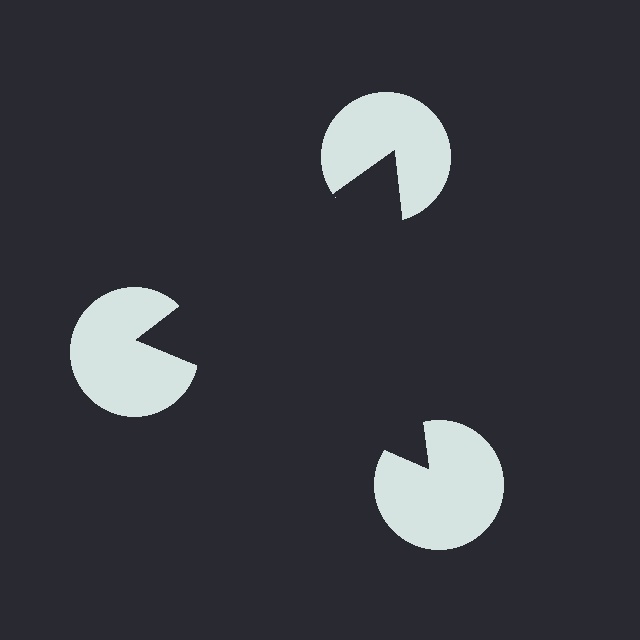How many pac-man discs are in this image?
There are 3 — one at each vertex of the illusory triangle.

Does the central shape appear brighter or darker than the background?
It typically appears slightly darker than the background, even though no actual brightness change is drawn.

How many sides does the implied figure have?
3 sides.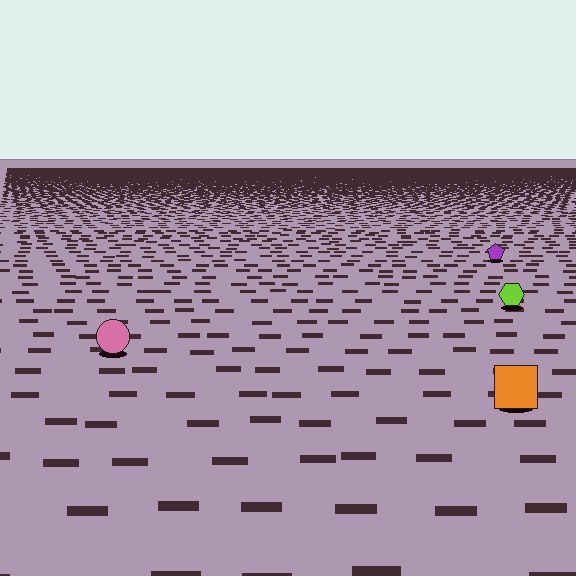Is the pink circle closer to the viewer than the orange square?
No. The orange square is closer — you can tell from the texture gradient: the ground texture is coarser near it.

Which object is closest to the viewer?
The orange square is closest. The texture marks near it are larger and more spread out.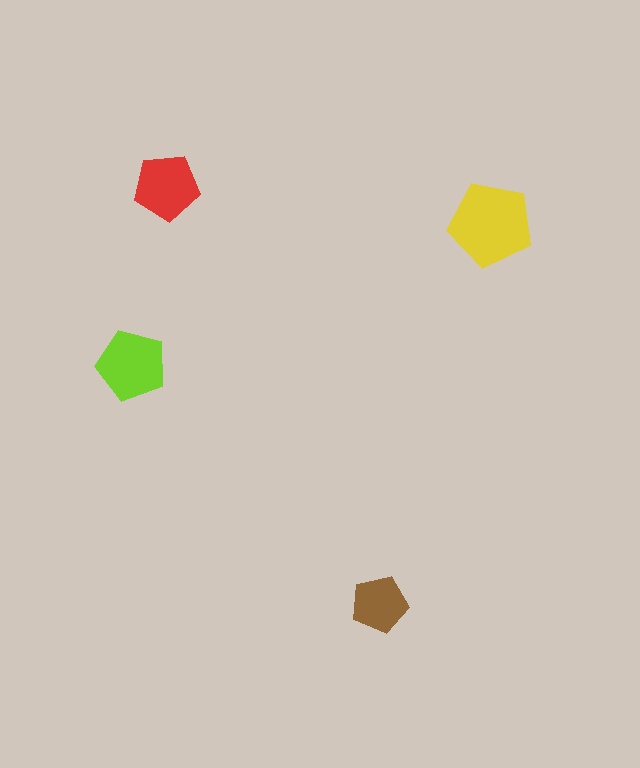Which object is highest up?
The red pentagon is topmost.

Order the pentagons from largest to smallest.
the yellow one, the lime one, the red one, the brown one.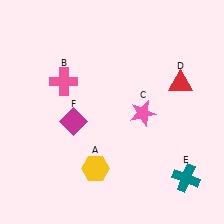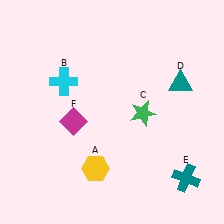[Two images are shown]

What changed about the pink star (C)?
In Image 1, C is pink. In Image 2, it changed to green.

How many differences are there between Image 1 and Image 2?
There are 3 differences between the two images.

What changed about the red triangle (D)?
In Image 1, D is red. In Image 2, it changed to teal.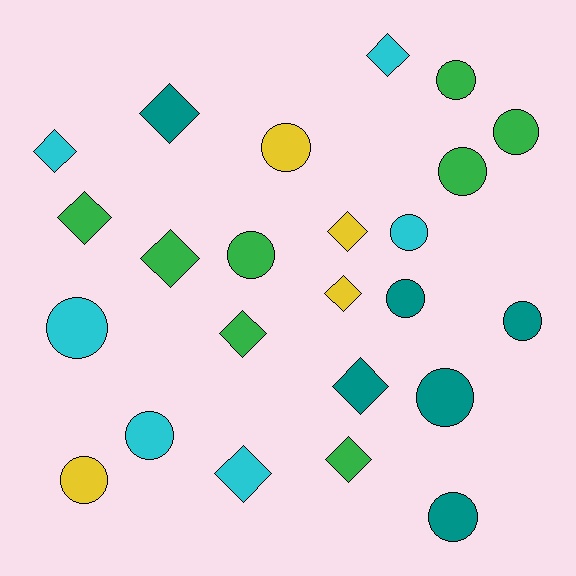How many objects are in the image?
There are 24 objects.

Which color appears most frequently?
Green, with 8 objects.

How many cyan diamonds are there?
There are 3 cyan diamonds.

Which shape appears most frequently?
Circle, with 13 objects.